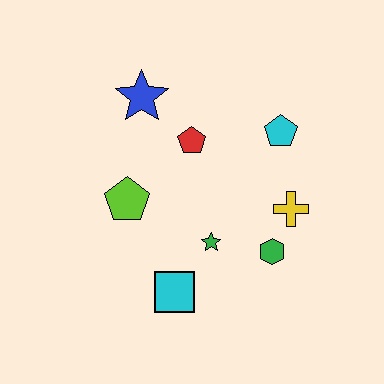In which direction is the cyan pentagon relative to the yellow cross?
The cyan pentagon is above the yellow cross.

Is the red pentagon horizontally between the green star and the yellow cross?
No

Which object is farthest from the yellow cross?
The blue star is farthest from the yellow cross.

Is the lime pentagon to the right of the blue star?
No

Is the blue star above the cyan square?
Yes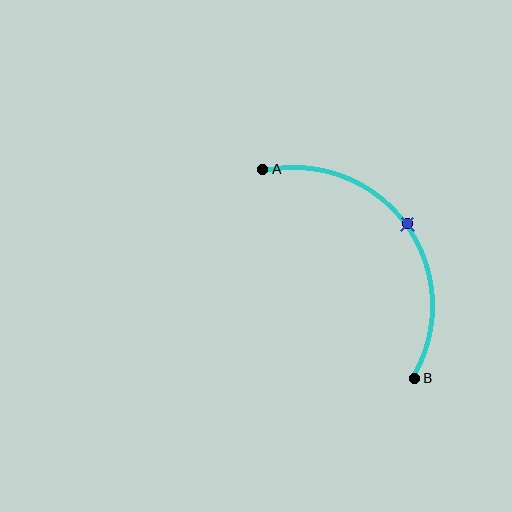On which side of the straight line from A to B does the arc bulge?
The arc bulges above and to the right of the straight line connecting A and B.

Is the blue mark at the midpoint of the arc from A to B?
Yes. The blue mark lies on the arc at equal arc-length from both A and B — it is the arc midpoint.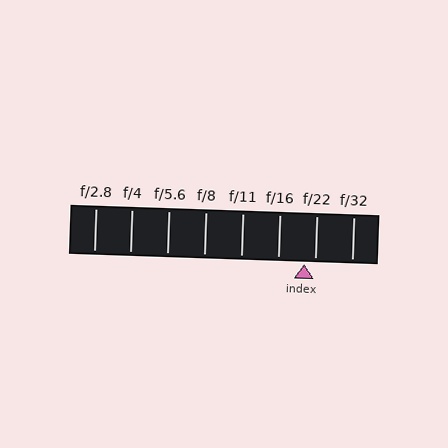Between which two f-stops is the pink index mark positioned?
The index mark is between f/16 and f/22.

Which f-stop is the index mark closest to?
The index mark is closest to f/22.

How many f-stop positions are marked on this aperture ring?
There are 8 f-stop positions marked.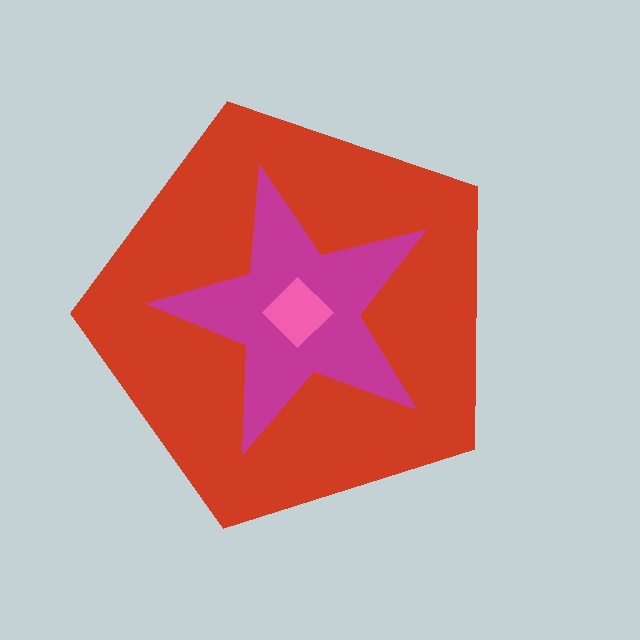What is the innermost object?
The pink diamond.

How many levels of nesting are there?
3.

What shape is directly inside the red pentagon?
The magenta star.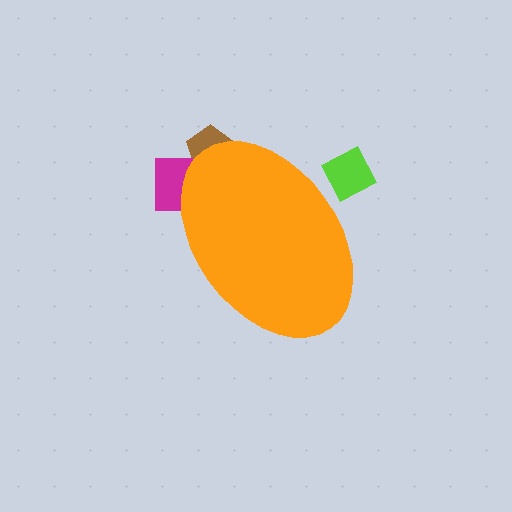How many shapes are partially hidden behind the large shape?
3 shapes are partially hidden.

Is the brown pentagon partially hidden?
Yes, the brown pentagon is partially hidden behind the orange ellipse.